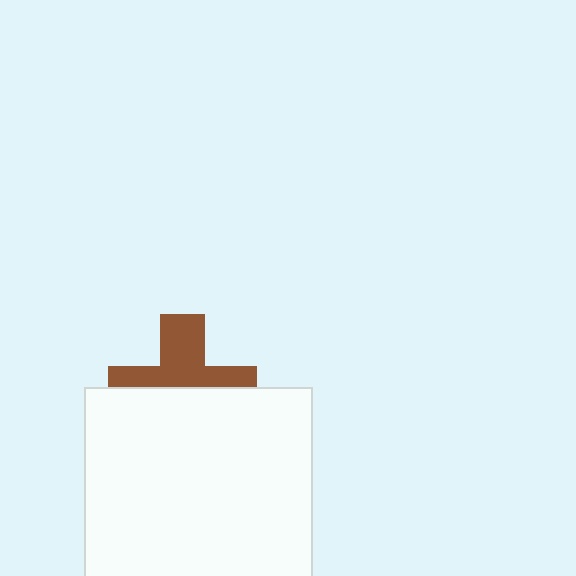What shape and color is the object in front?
The object in front is a white rectangle.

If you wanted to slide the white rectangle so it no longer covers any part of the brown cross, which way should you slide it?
Slide it down — that is the most direct way to separate the two shapes.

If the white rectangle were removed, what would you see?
You would see the complete brown cross.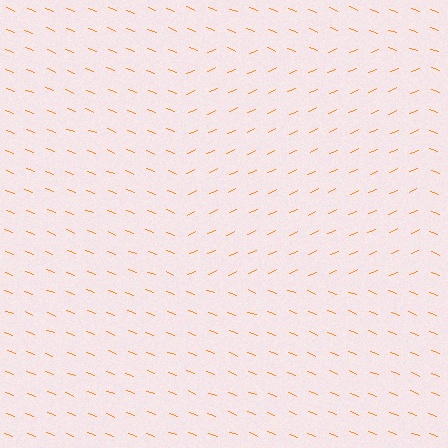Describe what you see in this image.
The image is filled with small orange line segments. A rectangle region in the image has lines oriented differently from the surrounding lines, creating a visible texture boundary.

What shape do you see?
I see a rectangle.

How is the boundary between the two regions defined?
The boundary is defined purely by a change in line orientation (approximately 45 degrees difference). All lines are the same color and thickness.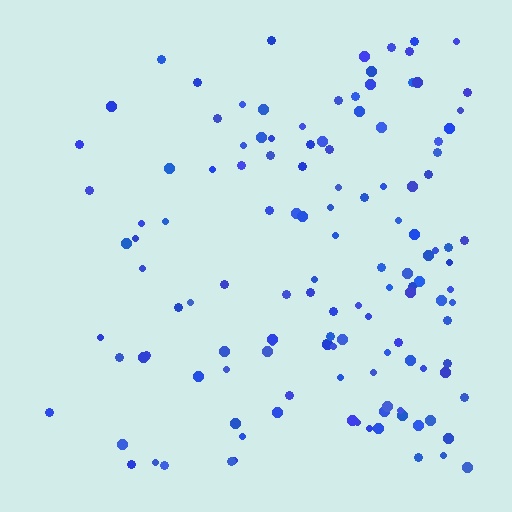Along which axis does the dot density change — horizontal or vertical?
Horizontal.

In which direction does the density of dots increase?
From left to right, with the right side densest.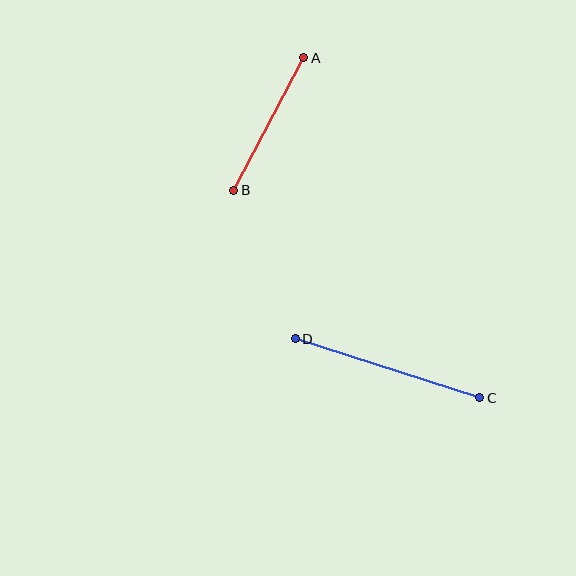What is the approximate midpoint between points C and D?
The midpoint is at approximately (387, 368) pixels.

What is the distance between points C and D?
The distance is approximately 194 pixels.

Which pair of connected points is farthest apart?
Points C and D are farthest apart.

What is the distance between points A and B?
The distance is approximately 150 pixels.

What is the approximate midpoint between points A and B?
The midpoint is at approximately (269, 124) pixels.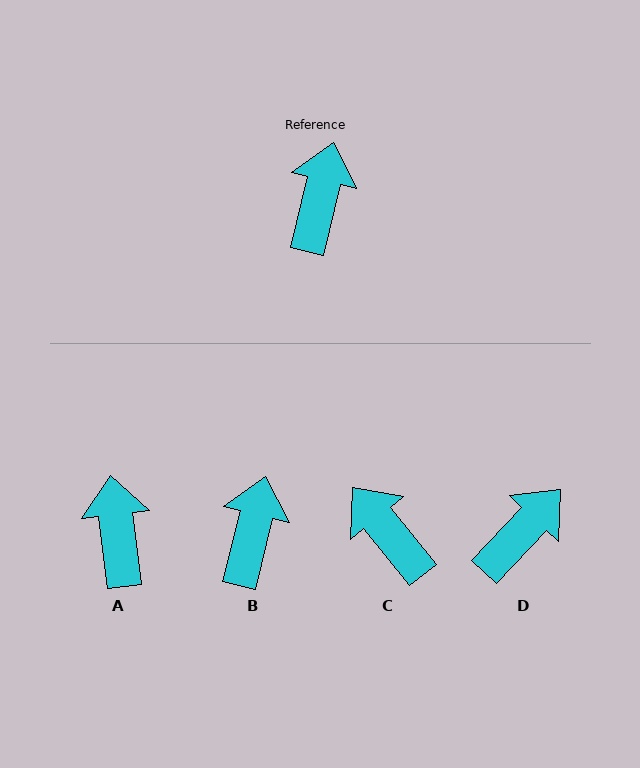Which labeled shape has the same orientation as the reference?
B.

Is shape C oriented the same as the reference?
No, it is off by about 53 degrees.